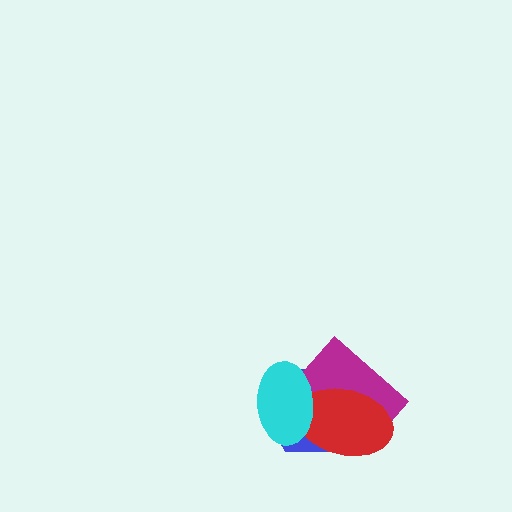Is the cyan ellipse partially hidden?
No, no other shape covers it.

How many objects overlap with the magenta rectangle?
3 objects overlap with the magenta rectangle.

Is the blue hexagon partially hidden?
Yes, it is partially covered by another shape.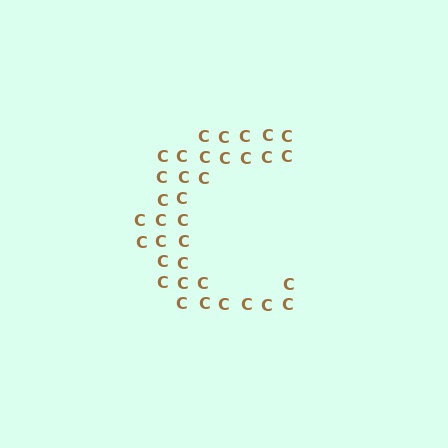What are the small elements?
The small elements are letter C's.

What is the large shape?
The large shape is the letter C.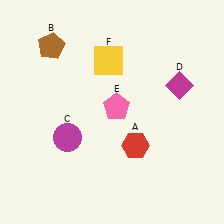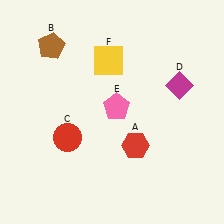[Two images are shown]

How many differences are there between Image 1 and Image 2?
There is 1 difference between the two images.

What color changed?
The circle (C) changed from magenta in Image 1 to red in Image 2.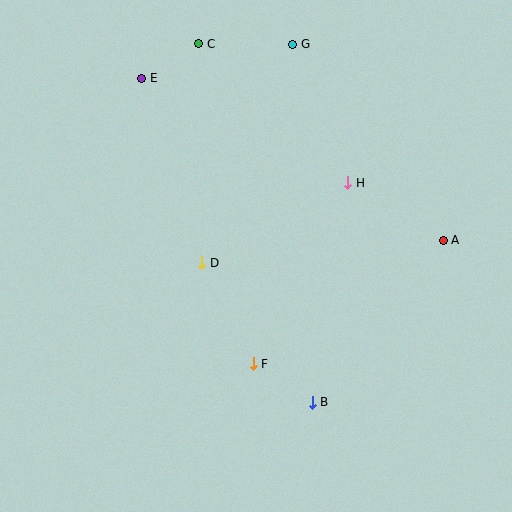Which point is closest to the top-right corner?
Point G is closest to the top-right corner.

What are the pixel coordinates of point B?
Point B is at (312, 402).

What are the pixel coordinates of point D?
Point D is at (202, 263).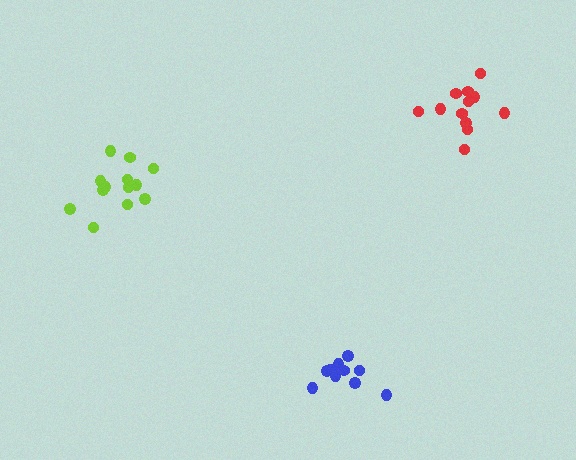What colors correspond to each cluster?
The clusters are colored: lime, red, blue.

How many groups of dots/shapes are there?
There are 3 groups.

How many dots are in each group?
Group 1: 13 dots, Group 2: 12 dots, Group 3: 10 dots (35 total).